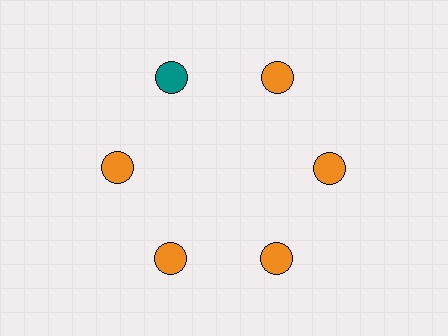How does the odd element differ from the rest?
It has a different color: teal instead of orange.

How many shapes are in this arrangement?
There are 6 shapes arranged in a ring pattern.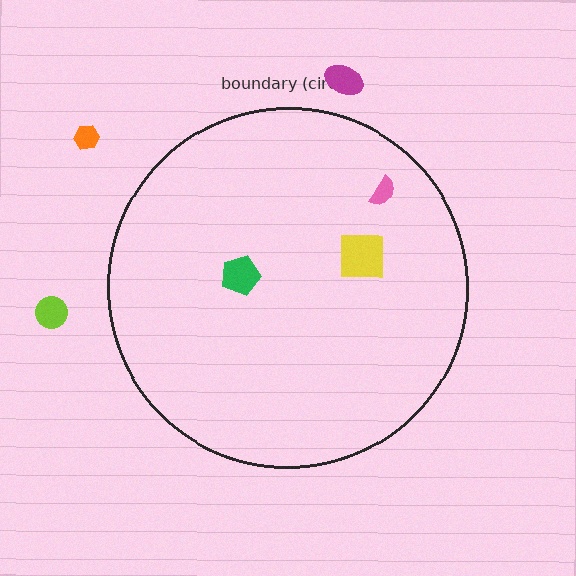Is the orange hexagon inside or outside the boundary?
Outside.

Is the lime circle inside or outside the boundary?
Outside.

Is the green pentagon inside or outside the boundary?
Inside.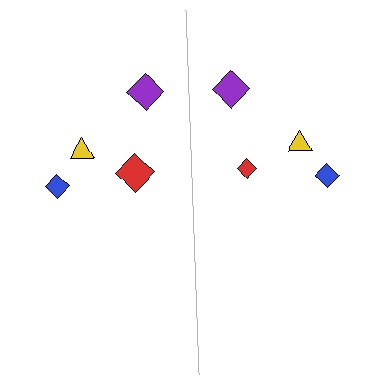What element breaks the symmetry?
The red diamond on the right side has a different size than its mirror counterpart.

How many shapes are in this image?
There are 8 shapes in this image.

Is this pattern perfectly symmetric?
No, the pattern is not perfectly symmetric. The red diamond on the right side has a different size than its mirror counterpart.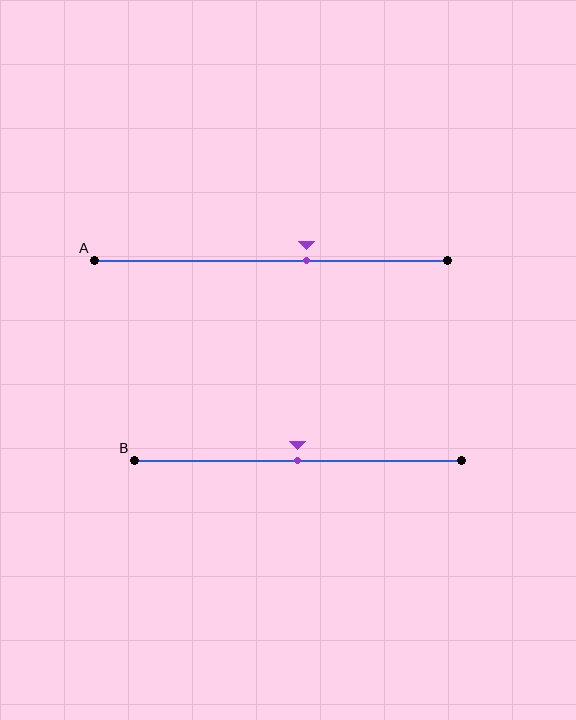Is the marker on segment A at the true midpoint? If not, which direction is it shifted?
No, the marker on segment A is shifted to the right by about 10% of the segment length.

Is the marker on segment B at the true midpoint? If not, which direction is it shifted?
Yes, the marker on segment B is at the true midpoint.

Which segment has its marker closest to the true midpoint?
Segment B has its marker closest to the true midpoint.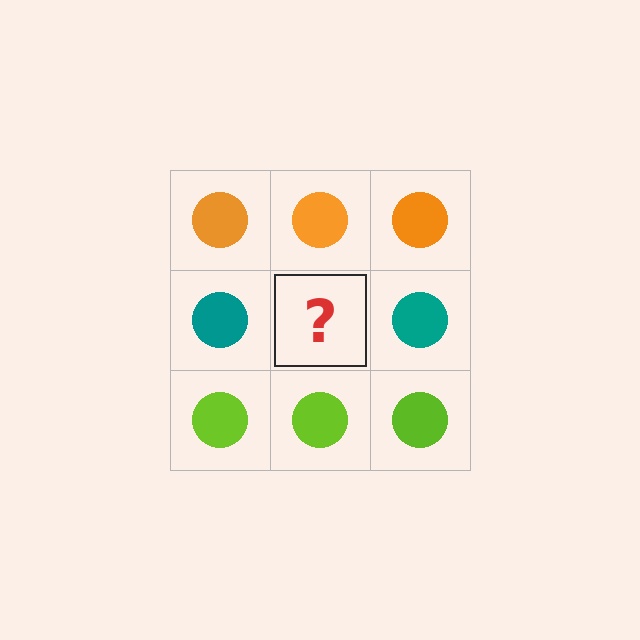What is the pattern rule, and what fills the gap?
The rule is that each row has a consistent color. The gap should be filled with a teal circle.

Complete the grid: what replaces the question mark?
The question mark should be replaced with a teal circle.